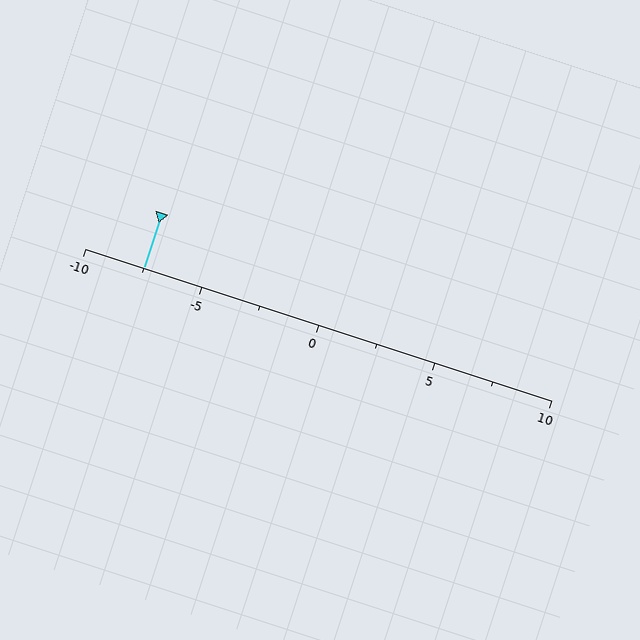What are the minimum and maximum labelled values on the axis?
The axis runs from -10 to 10.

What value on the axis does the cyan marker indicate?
The marker indicates approximately -7.5.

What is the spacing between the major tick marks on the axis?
The major ticks are spaced 5 apart.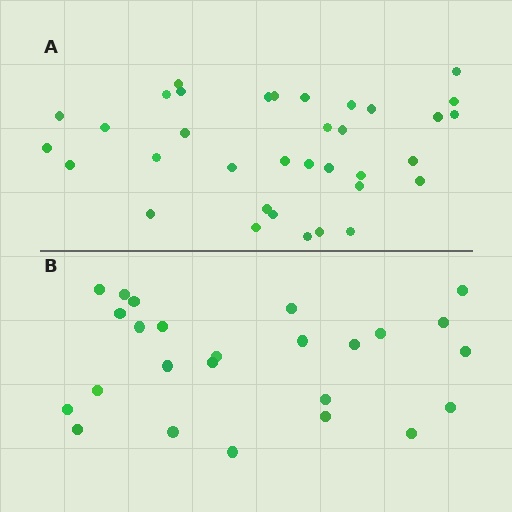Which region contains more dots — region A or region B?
Region A (the top region) has more dots.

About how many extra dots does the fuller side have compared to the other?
Region A has roughly 10 or so more dots than region B.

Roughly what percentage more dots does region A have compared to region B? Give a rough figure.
About 40% more.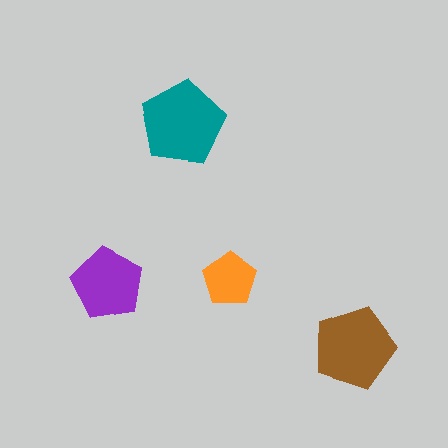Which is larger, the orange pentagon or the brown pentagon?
The brown one.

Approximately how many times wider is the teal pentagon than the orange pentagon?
About 1.5 times wider.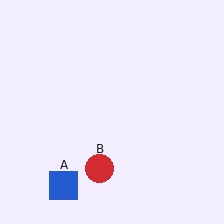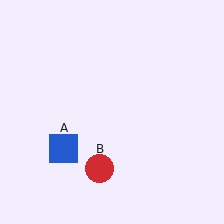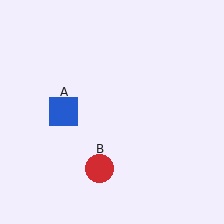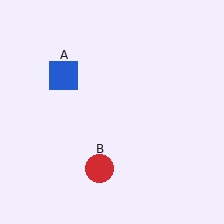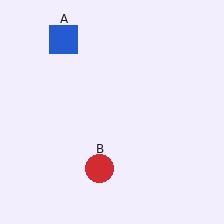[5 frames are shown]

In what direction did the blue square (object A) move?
The blue square (object A) moved up.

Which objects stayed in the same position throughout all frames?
Red circle (object B) remained stationary.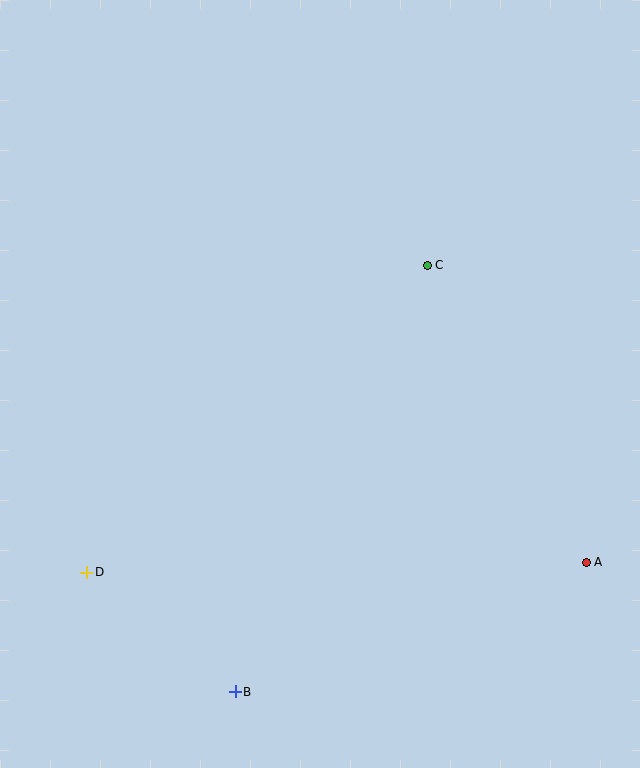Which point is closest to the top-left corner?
Point C is closest to the top-left corner.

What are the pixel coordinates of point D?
Point D is at (87, 572).